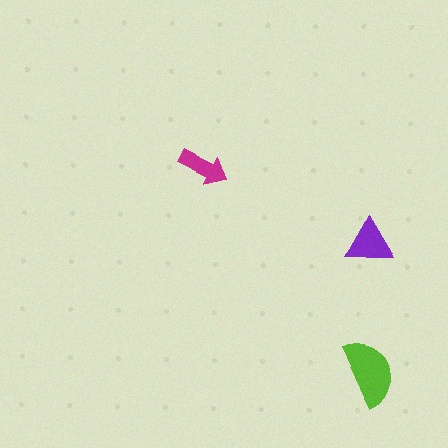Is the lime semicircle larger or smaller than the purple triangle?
Larger.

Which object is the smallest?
The magenta arrow.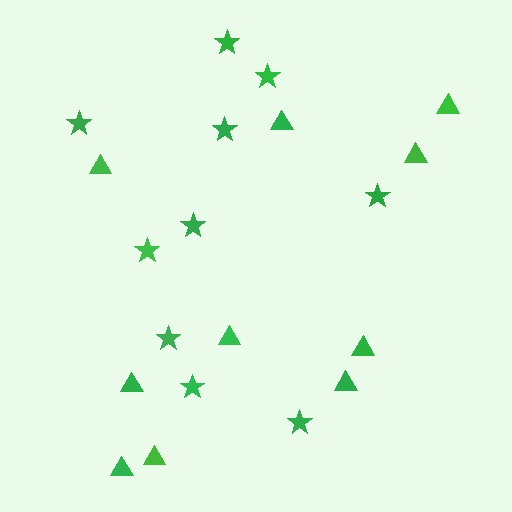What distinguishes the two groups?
There are 2 groups: one group of stars (10) and one group of triangles (10).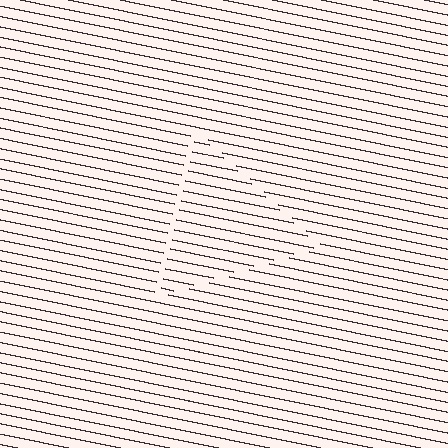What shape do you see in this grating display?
An illusory triangle. The interior of the shape contains the same grating, shifted by half a period — the contour is defined by the phase discontinuity where line-ends from the inner and outer gratings abut.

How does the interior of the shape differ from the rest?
The interior of the shape contains the same grating, shifted by half a period — the contour is defined by the phase discontinuity where line-ends from the inner and outer gratings abut.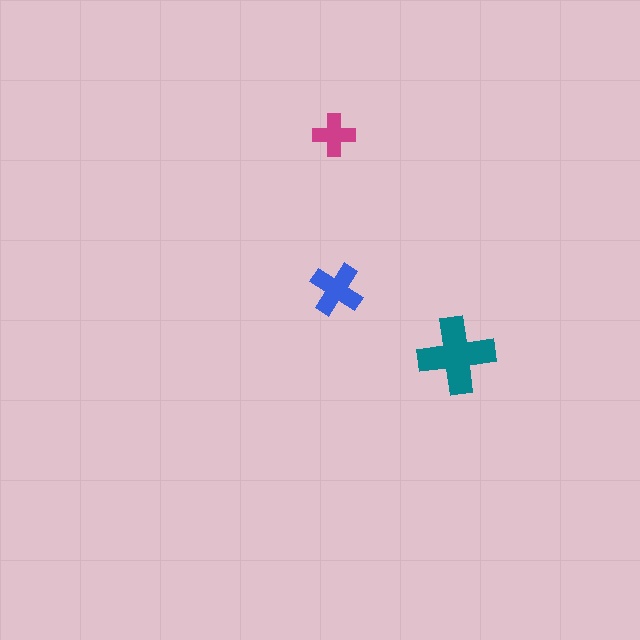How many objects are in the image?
There are 3 objects in the image.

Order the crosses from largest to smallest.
the teal one, the blue one, the magenta one.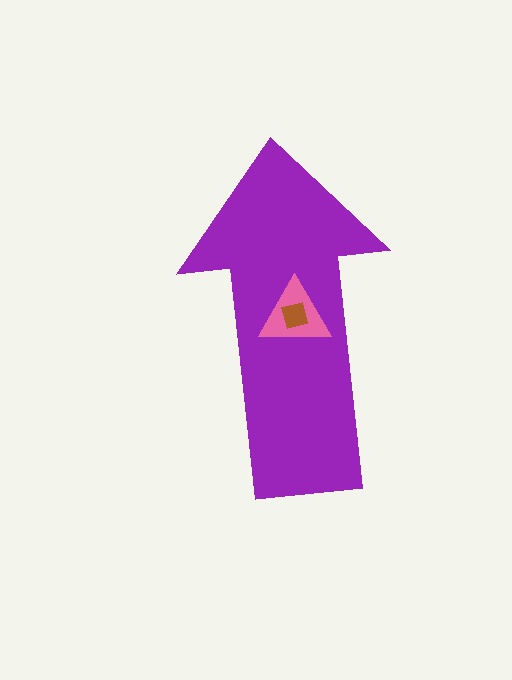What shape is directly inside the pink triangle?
The brown square.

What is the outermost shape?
The purple arrow.